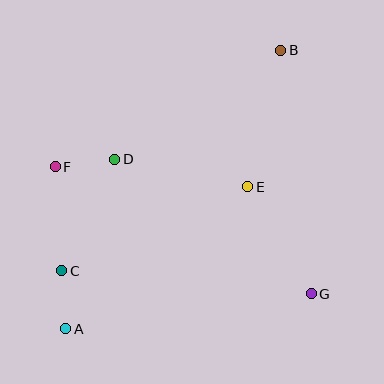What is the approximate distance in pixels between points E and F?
The distance between E and F is approximately 193 pixels.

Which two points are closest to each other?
Points A and C are closest to each other.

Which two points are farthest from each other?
Points A and B are farthest from each other.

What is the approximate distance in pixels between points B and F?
The distance between B and F is approximately 254 pixels.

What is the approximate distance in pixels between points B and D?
The distance between B and D is approximately 199 pixels.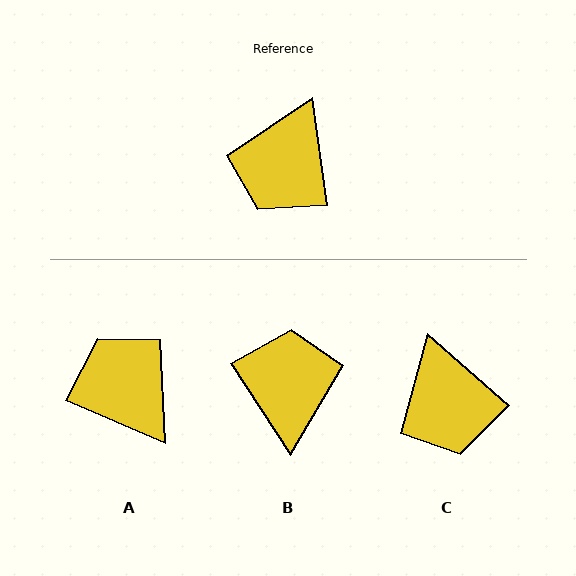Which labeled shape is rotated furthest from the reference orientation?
B, about 154 degrees away.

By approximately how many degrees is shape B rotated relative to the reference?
Approximately 154 degrees clockwise.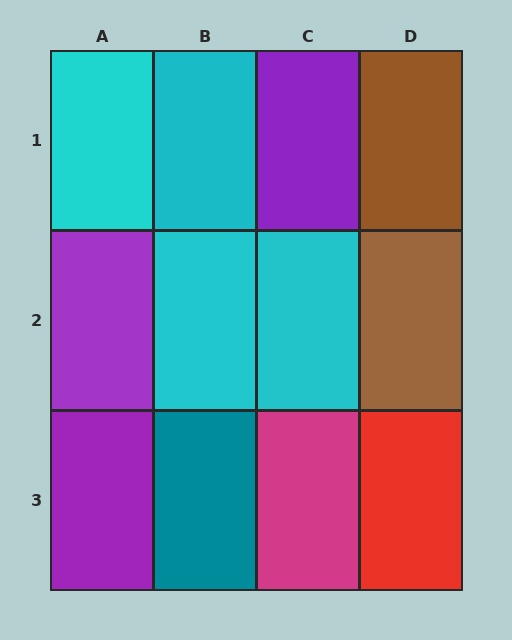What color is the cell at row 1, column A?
Cyan.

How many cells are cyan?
4 cells are cyan.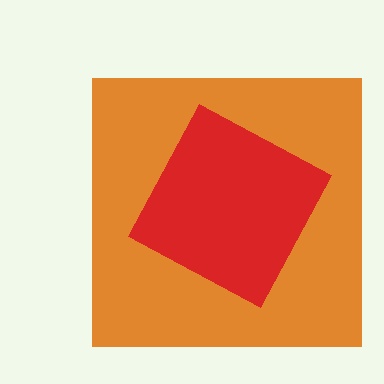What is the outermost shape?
The orange square.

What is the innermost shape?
The red diamond.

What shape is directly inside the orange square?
The red diamond.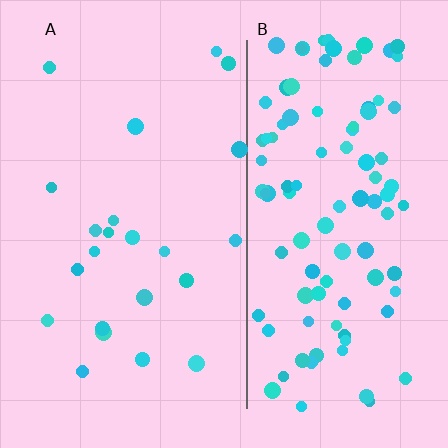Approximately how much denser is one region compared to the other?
Approximately 4.5× — region B over region A.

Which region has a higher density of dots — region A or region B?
B (the right).